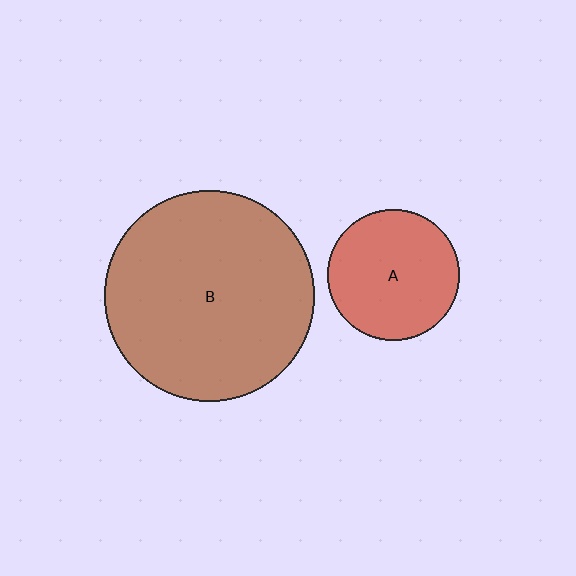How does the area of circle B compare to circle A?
Approximately 2.6 times.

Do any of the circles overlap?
No, none of the circles overlap.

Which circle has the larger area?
Circle B (brown).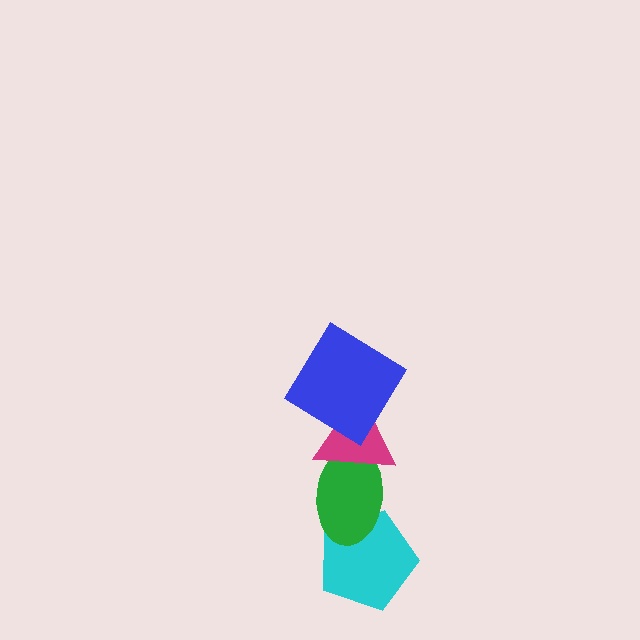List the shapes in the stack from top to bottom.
From top to bottom: the blue diamond, the magenta triangle, the green ellipse, the cyan pentagon.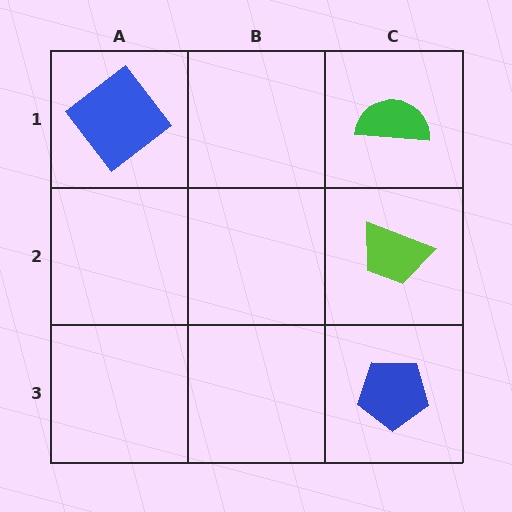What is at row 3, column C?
A blue pentagon.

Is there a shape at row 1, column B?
No, that cell is empty.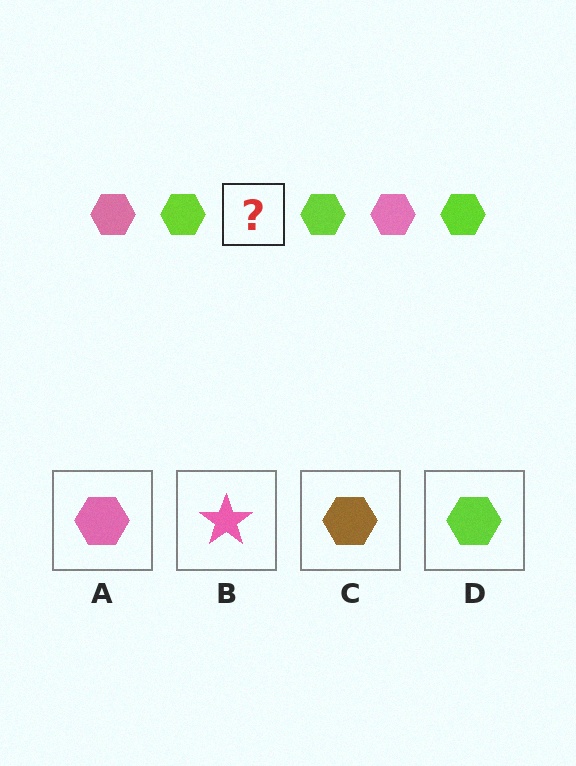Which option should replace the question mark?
Option A.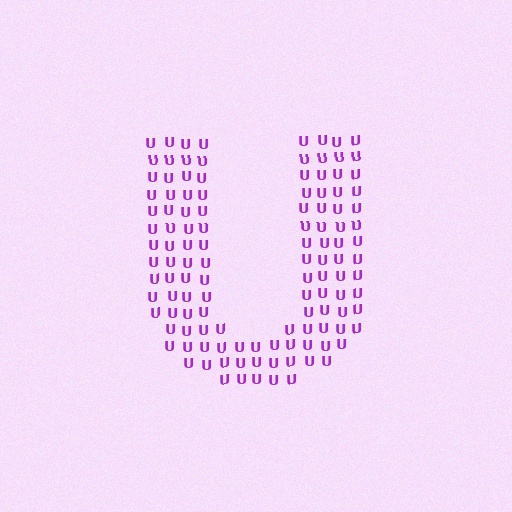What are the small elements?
The small elements are letter U's.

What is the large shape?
The large shape is the letter U.